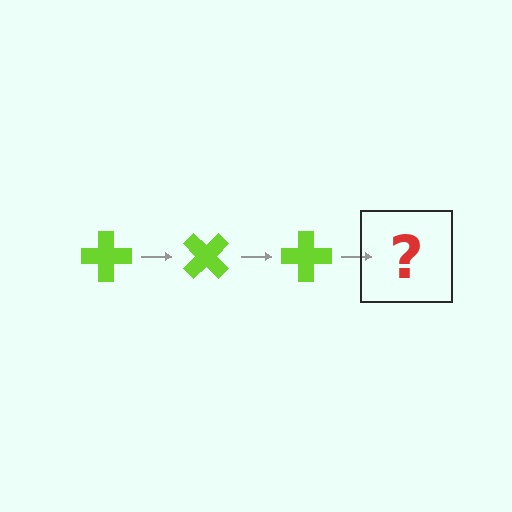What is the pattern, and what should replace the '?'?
The pattern is that the cross rotates 45 degrees each step. The '?' should be a lime cross rotated 135 degrees.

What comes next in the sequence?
The next element should be a lime cross rotated 135 degrees.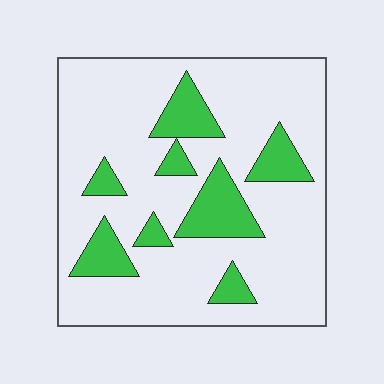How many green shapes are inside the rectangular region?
8.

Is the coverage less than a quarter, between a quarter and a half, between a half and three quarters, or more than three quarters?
Less than a quarter.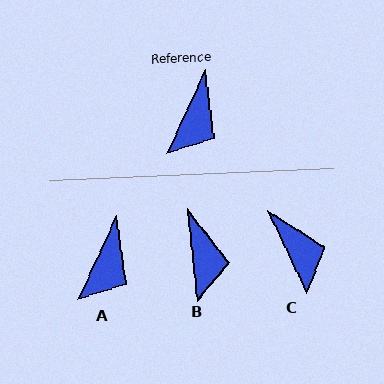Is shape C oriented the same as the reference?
No, it is off by about 50 degrees.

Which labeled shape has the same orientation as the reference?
A.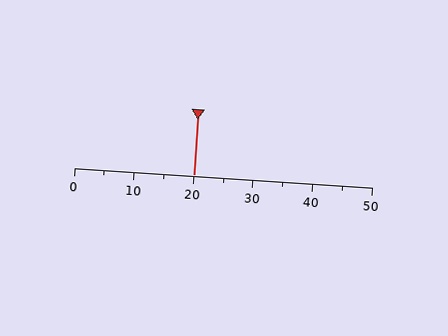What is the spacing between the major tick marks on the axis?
The major ticks are spaced 10 apart.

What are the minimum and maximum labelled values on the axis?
The axis runs from 0 to 50.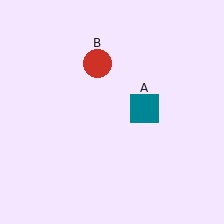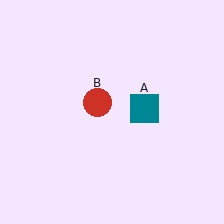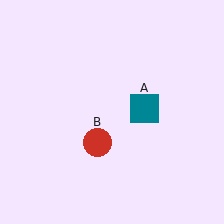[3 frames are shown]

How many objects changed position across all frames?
1 object changed position: red circle (object B).